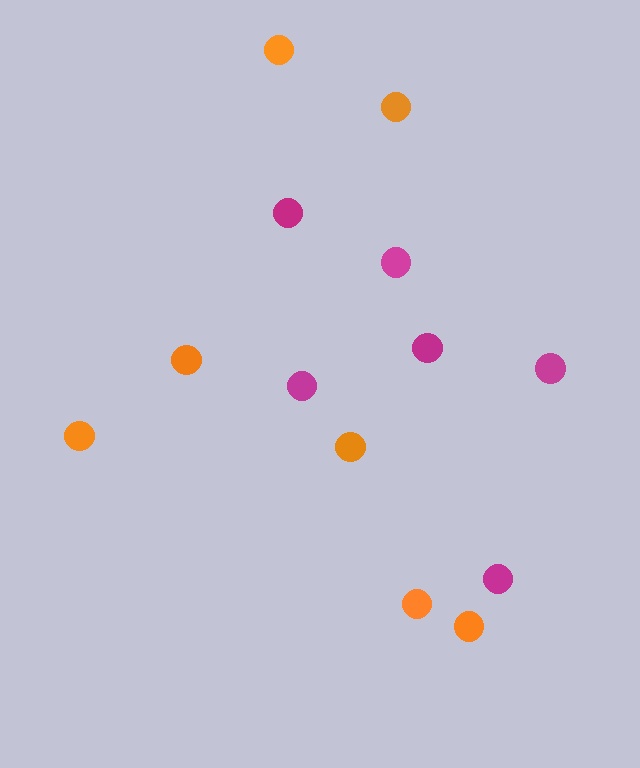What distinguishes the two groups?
There are 2 groups: one group of magenta circles (6) and one group of orange circles (7).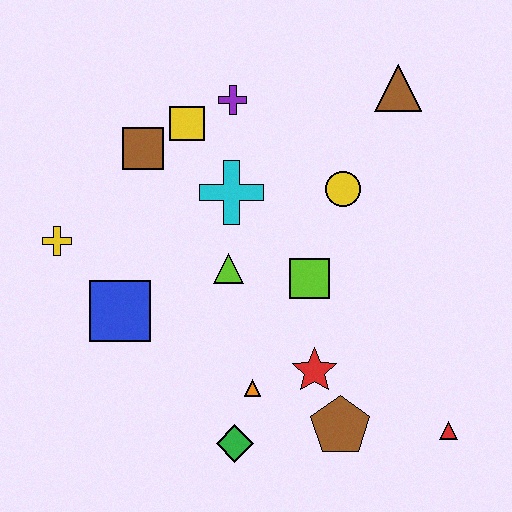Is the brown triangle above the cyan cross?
Yes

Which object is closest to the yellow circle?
The lime square is closest to the yellow circle.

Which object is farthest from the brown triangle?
The green diamond is farthest from the brown triangle.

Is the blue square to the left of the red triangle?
Yes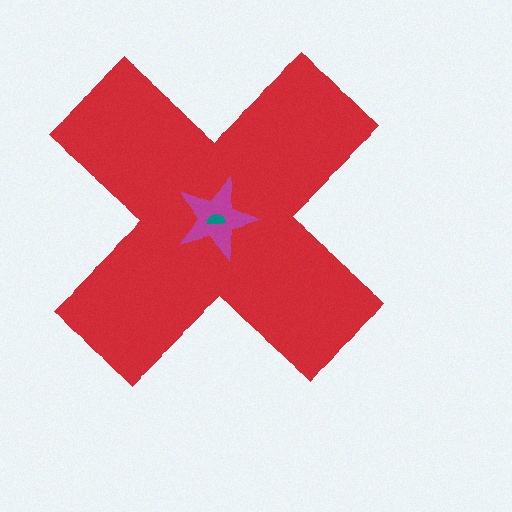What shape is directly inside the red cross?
The magenta star.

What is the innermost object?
The teal semicircle.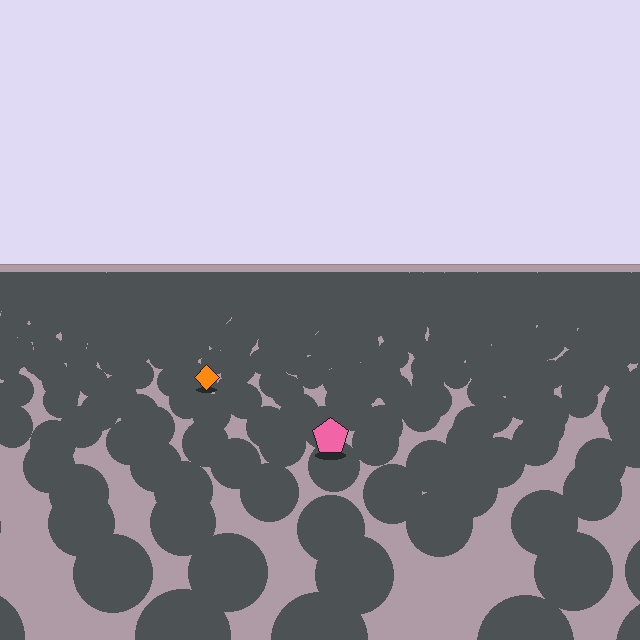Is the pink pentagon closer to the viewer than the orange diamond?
Yes. The pink pentagon is closer — you can tell from the texture gradient: the ground texture is coarser near it.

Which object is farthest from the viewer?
The orange diamond is farthest from the viewer. It appears smaller and the ground texture around it is denser.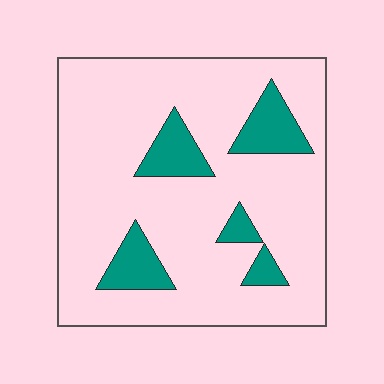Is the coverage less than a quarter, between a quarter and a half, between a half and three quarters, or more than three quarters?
Less than a quarter.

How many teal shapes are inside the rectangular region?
5.